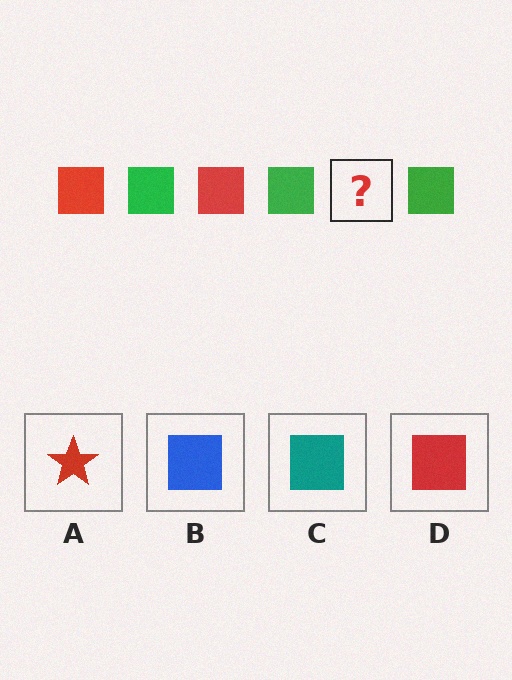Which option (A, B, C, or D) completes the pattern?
D.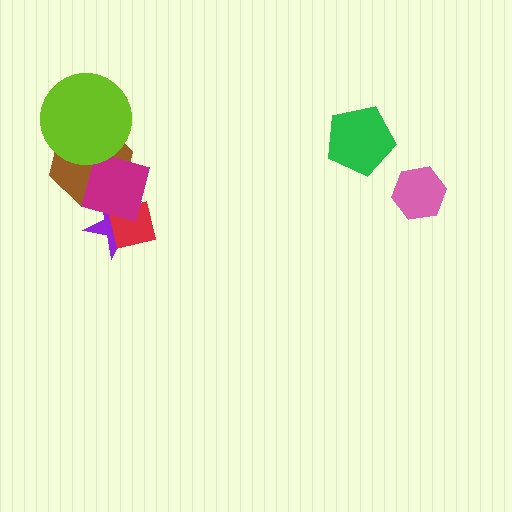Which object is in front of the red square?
The magenta square is in front of the red square.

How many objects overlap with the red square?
2 objects overlap with the red square.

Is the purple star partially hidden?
Yes, it is partially covered by another shape.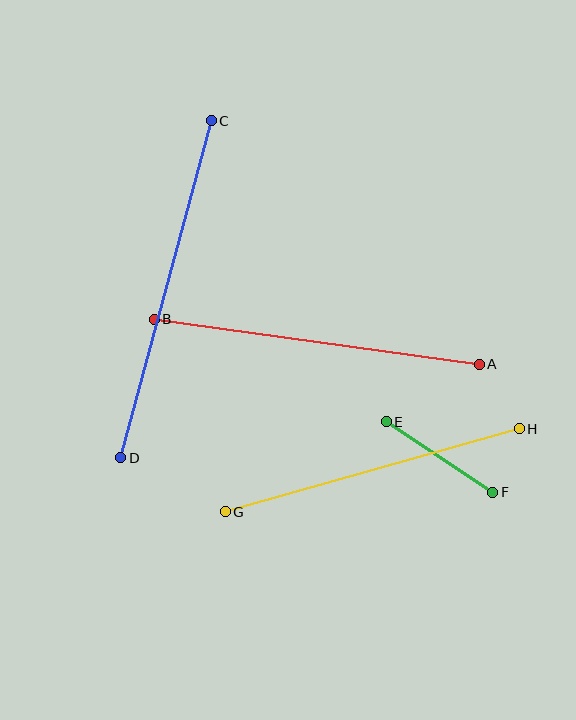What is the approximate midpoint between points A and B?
The midpoint is at approximately (317, 342) pixels.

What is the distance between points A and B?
The distance is approximately 328 pixels.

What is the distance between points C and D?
The distance is approximately 349 pixels.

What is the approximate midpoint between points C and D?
The midpoint is at approximately (166, 289) pixels.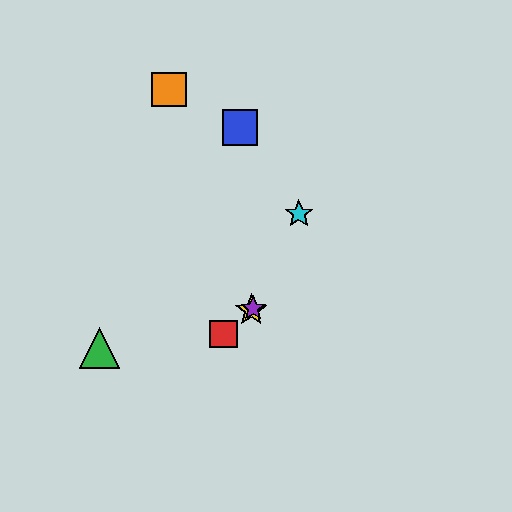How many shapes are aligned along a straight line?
3 shapes (the red square, the yellow star, the purple star) are aligned along a straight line.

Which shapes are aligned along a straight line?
The red square, the yellow star, the purple star are aligned along a straight line.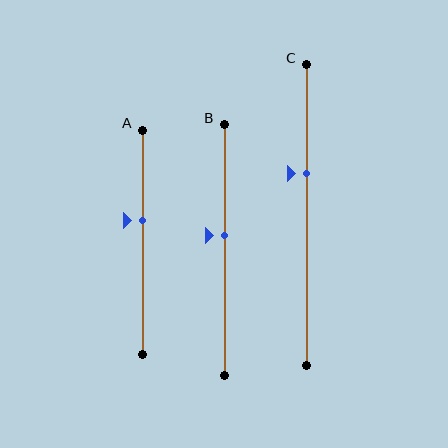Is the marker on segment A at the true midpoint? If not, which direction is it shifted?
No, the marker on segment A is shifted upward by about 10% of the segment length.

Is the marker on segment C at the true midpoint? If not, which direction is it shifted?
No, the marker on segment C is shifted upward by about 14% of the segment length.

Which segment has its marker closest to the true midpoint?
Segment B has its marker closest to the true midpoint.